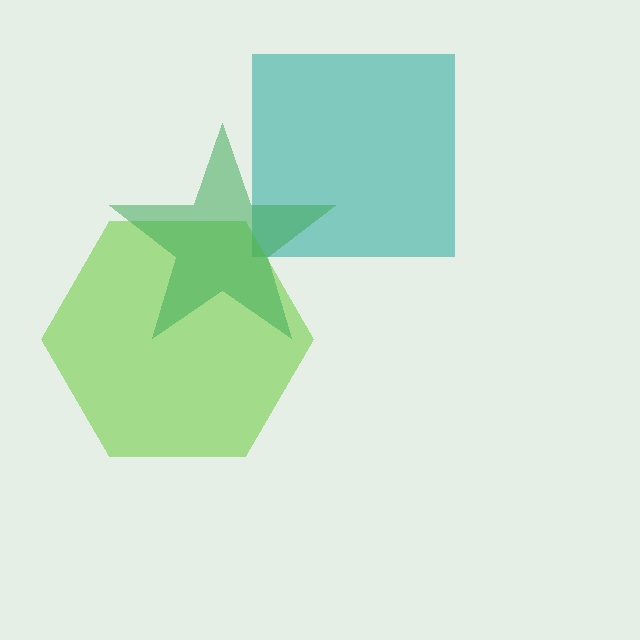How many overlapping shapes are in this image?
There are 3 overlapping shapes in the image.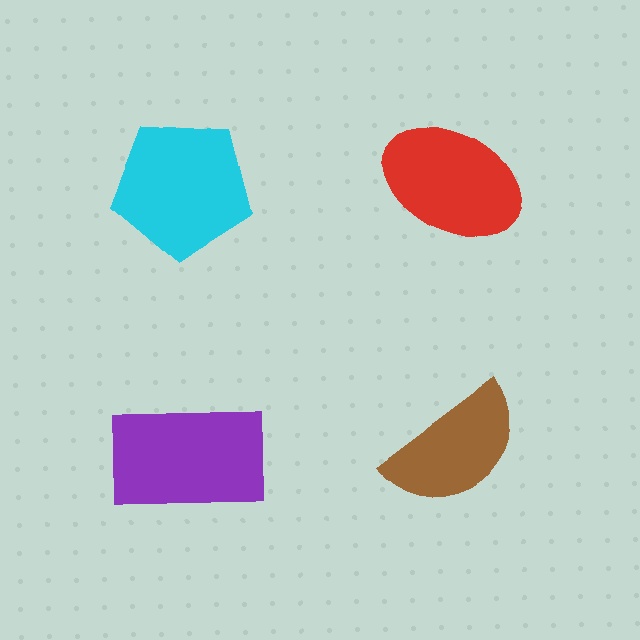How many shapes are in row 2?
2 shapes.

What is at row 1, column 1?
A cyan pentagon.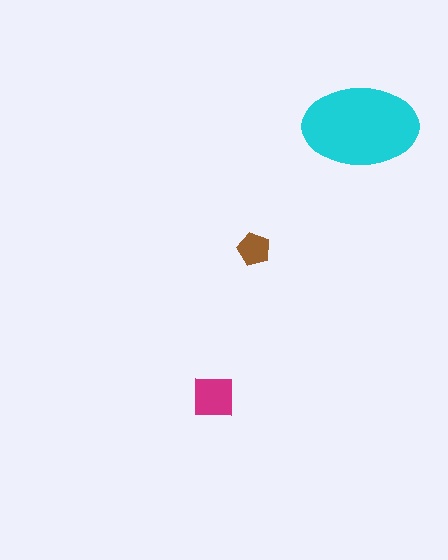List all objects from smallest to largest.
The brown pentagon, the magenta square, the cyan ellipse.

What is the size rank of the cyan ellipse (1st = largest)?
1st.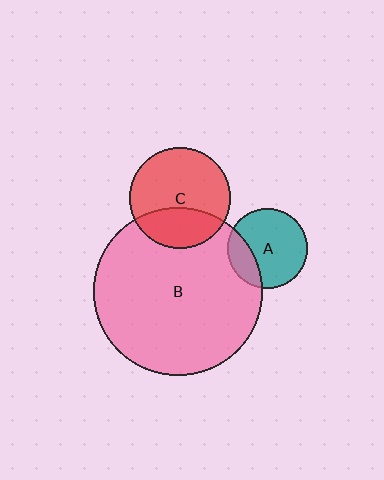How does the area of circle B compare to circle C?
Approximately 2.8 times.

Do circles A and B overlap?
Yes.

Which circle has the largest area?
Circle B (pink).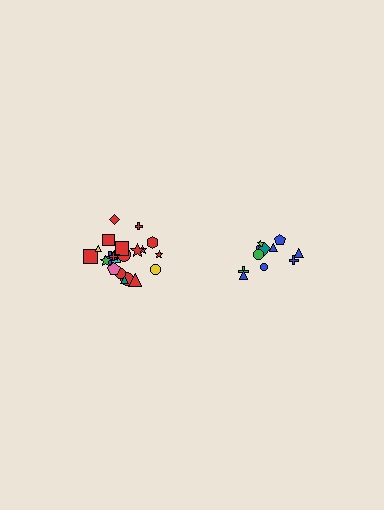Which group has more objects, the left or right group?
The left group.